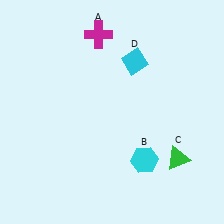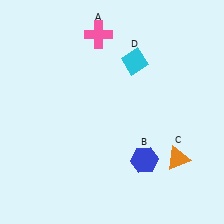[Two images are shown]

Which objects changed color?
A changed from magenta to pink. B changed from cyan to blue. C changed from green to orange.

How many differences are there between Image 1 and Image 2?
There are 3 differences between the two images.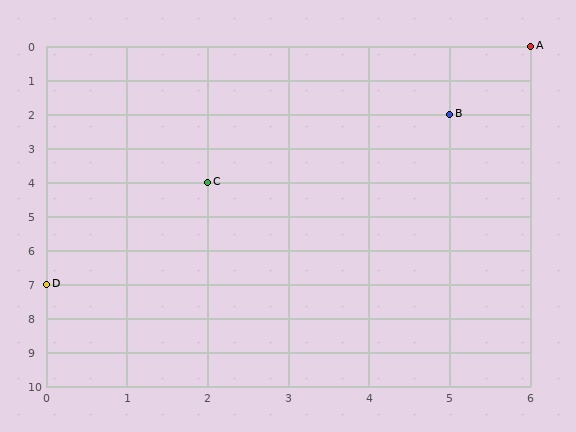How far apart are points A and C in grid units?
Points A and C are 4 columns and 4 rows apart (about 5.7 grid units diagonally).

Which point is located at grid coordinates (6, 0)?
Point A is at (6, 0).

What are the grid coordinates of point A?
Point A is at grid coordinates (6, 0).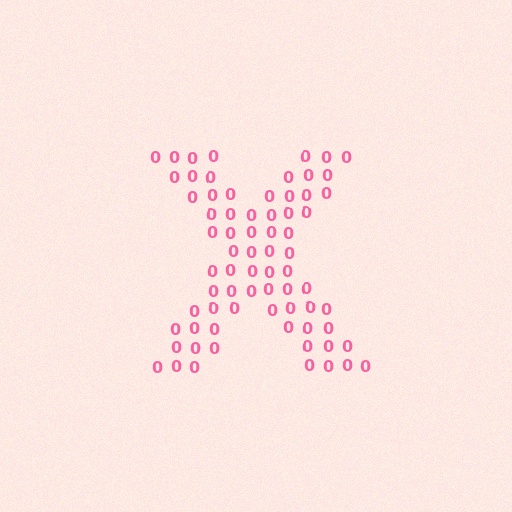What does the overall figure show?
The overall figure shows the letter X.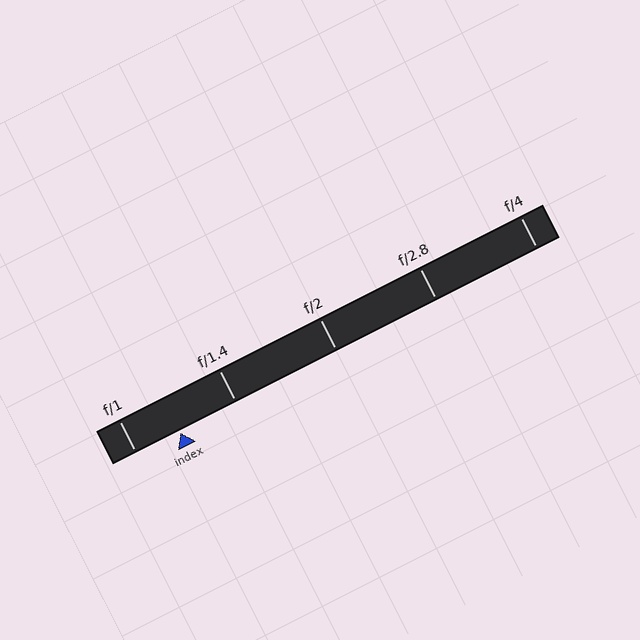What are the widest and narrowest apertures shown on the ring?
The widest aperture shown is f/1 and the narrowest is f/4.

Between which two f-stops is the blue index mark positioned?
The index mark is between f/1 and f/1.4.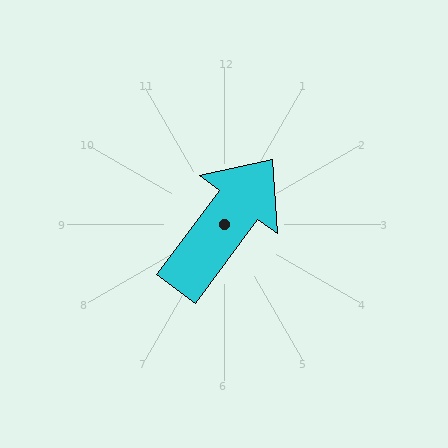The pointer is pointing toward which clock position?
Roughly 1 o'clock.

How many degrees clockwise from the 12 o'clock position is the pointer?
Approximately 37 degrees.